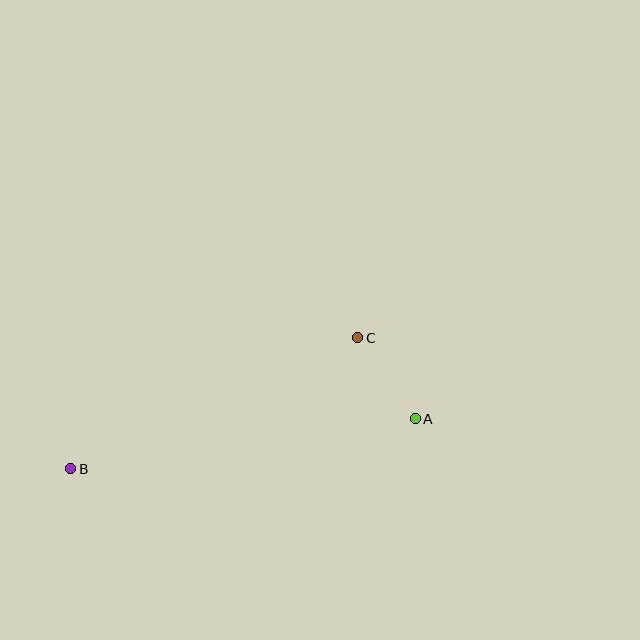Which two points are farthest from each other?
Points A and B are farthest from each other.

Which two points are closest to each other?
Points A and C are closest to each other.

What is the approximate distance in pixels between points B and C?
The distance between B and C is approximately 315 pixels.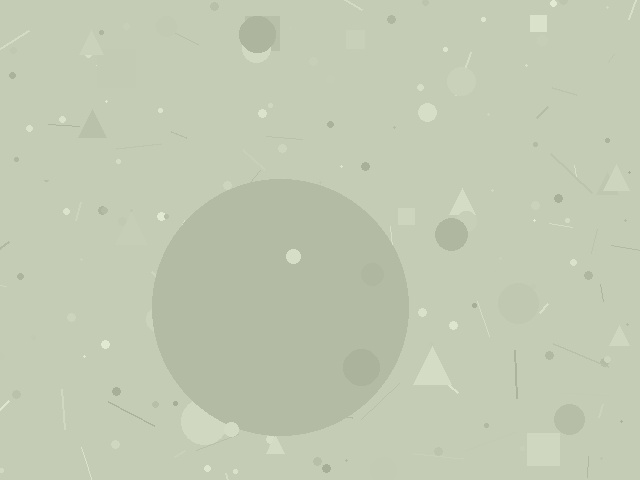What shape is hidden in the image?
A circle is hidden in the image.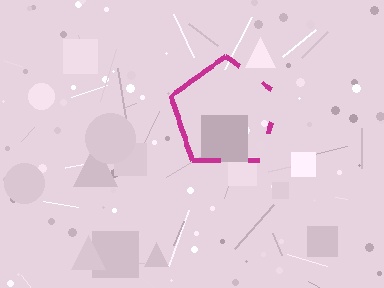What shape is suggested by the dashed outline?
The dashed outline suggests a pentagon.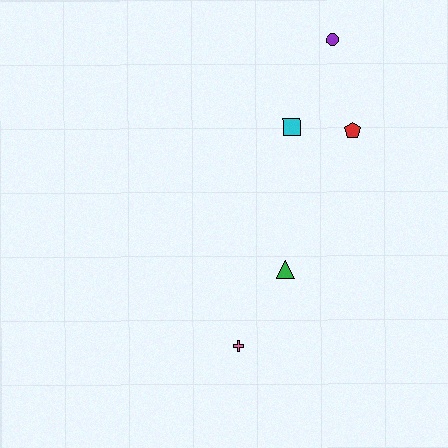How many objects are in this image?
There are 5 objects.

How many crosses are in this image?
There is 1 cross.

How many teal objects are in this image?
There are no teal objects.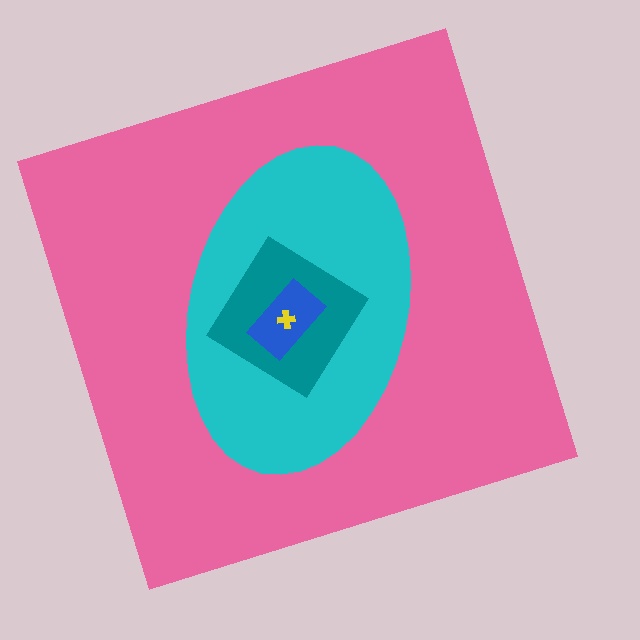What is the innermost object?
The yellow cross.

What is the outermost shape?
The pink square.